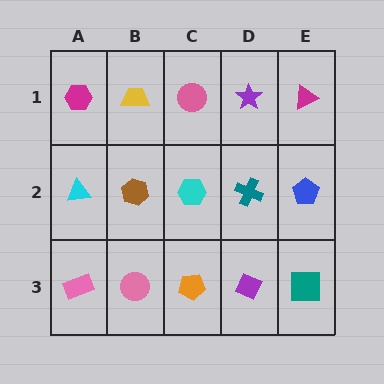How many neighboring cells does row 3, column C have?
3.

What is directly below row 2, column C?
An orange pentagon.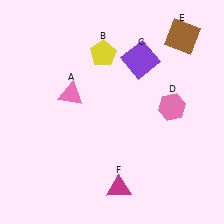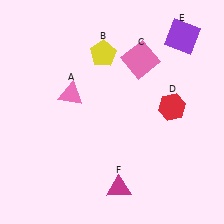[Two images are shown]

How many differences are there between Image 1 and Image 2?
There are 3 differences between the two images.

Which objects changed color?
C changed from purple to pink. D changed from pink to red. E changed from brown to purple.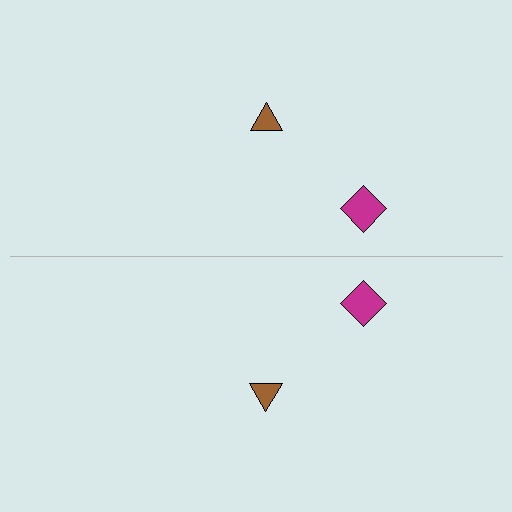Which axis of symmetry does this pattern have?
The pattern has a horizontal axis of symmetry running through the center of the image.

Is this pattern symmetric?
Yes, this pattern has bilateral (reflection) symmetry.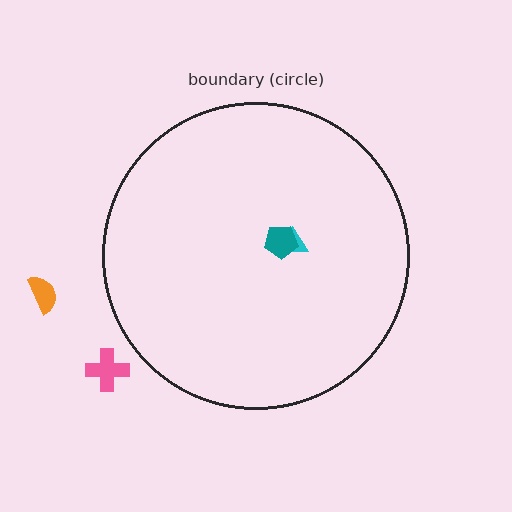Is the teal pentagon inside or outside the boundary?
Inside.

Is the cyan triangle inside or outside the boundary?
Inside.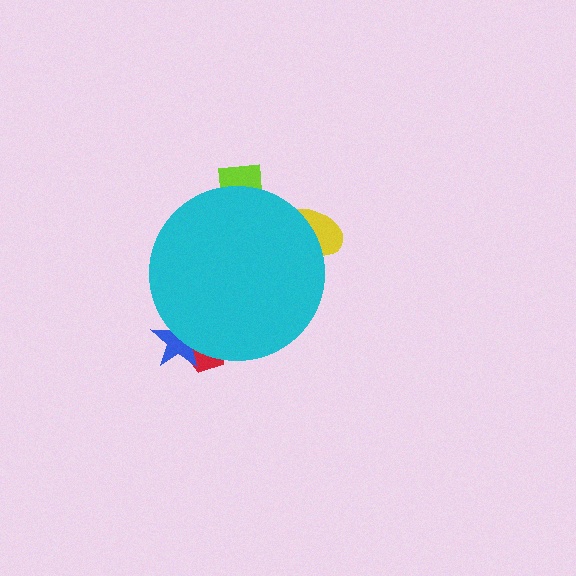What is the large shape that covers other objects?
A cyan circle.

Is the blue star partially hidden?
Yes, the blue star is partially hidden behind the cyan circle.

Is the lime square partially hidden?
Yes, the lime square is partially hidden behind the cyan circle.